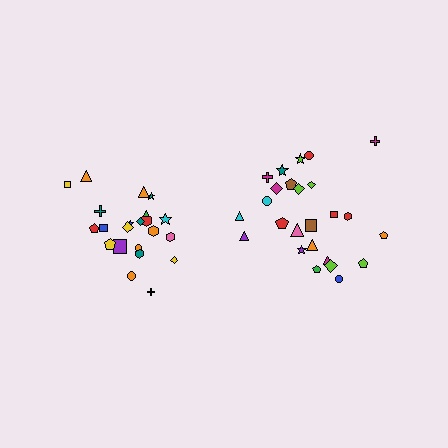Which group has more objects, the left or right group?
The right group.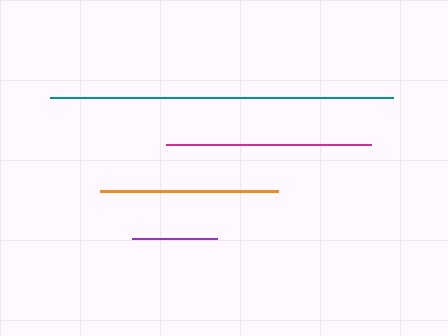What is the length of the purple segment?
The purple segment is approximately 85 pixels long.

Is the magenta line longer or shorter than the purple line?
The magenta line is longer than the purple line.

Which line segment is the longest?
The teal line is the longest at approximately 343 pixels.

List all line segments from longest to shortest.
From longest to shortest: teal, magenta, orange, purple.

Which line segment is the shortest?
The purple line is the shortest at approximately 85 pixels.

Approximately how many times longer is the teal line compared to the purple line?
The teal line is approximately 4.0 times the length of the purple line.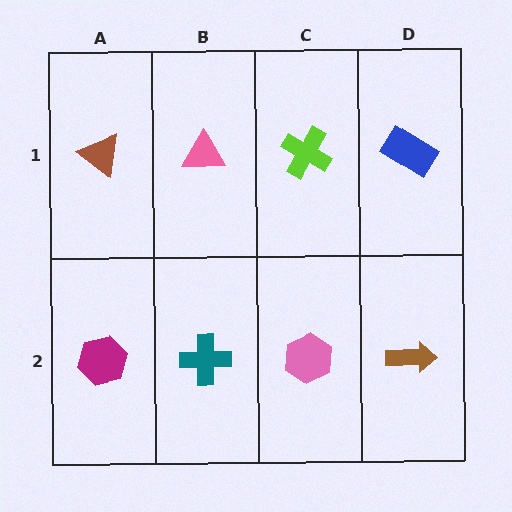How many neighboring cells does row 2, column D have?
2.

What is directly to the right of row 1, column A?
A pink triangle.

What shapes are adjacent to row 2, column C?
A lime cross (row 1, column C), a teal cross (row 2, column B), a brown arrow (row 2, column D).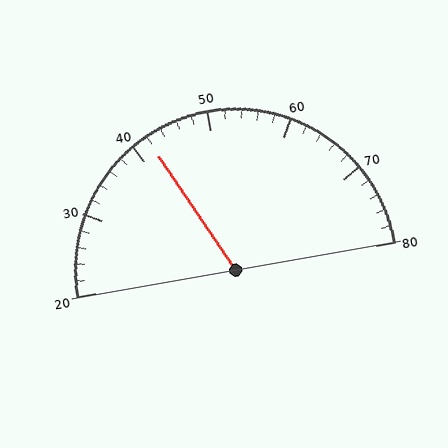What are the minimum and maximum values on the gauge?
The gauge ranges from 20 to 80.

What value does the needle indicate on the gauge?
The needle indicates approximately 42.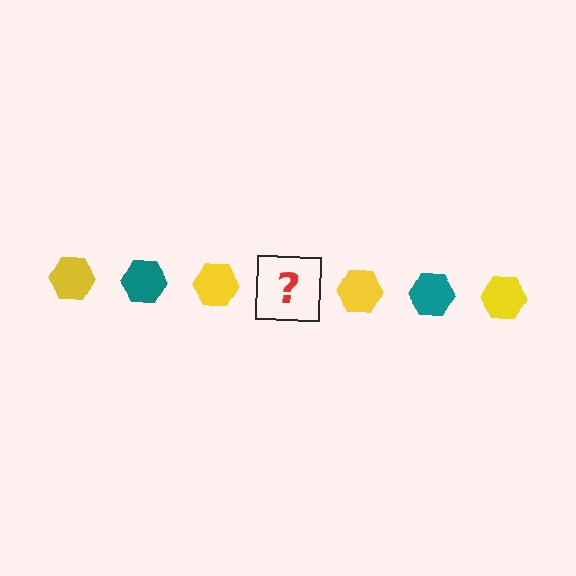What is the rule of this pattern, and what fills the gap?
The rule is that the pattern cycles through yellow, teal hexagons. The gap should be filled with a teal hexagon.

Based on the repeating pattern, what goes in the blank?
The blank should be a teal hexagon.